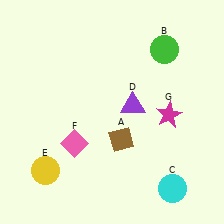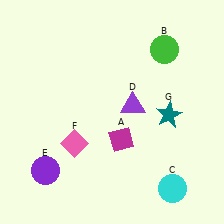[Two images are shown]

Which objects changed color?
A changed from brown to magenta. E changed from yellow to purple. G changed from magenta to teal.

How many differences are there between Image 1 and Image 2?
There are 3 differences between the two images.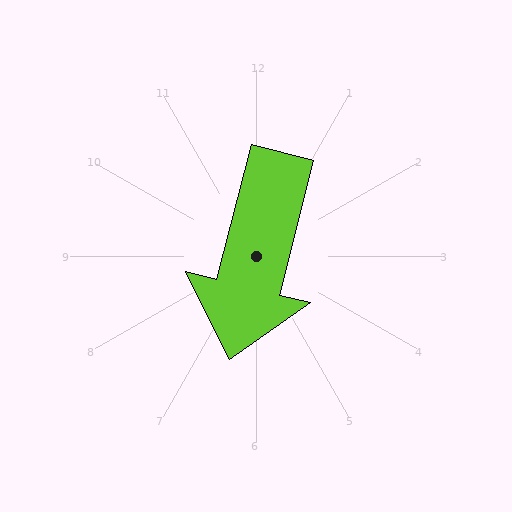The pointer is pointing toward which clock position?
Roughly 6 o'clock.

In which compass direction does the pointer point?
South.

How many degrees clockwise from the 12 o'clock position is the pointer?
Approximately 194 degrees.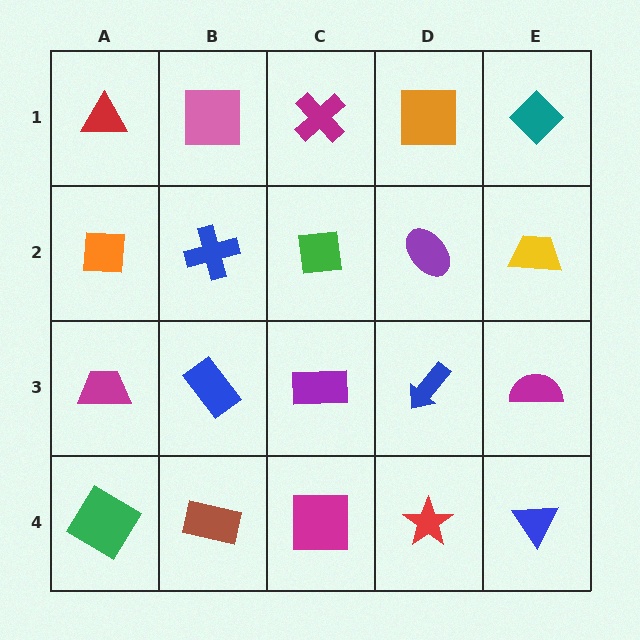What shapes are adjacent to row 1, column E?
A yellow trapezoid (row 2, column E), an orange square (row 1, column D).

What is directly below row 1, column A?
An orange square.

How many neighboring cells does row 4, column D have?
3.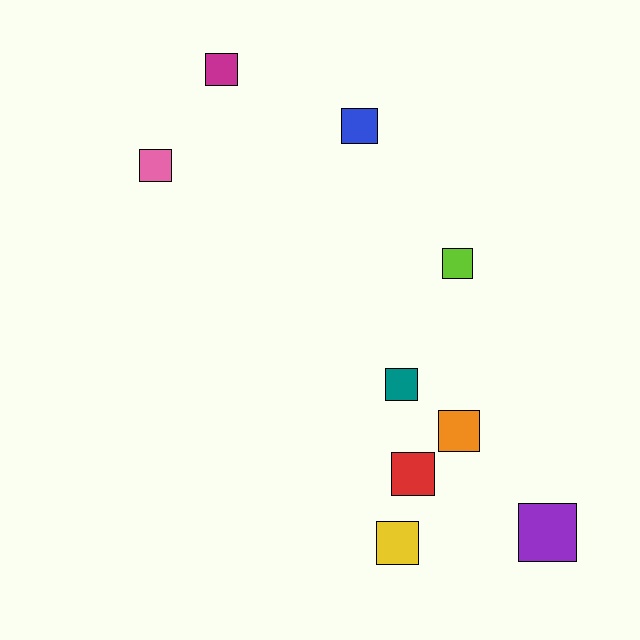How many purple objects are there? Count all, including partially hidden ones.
There is 1 purple object.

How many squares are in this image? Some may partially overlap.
There are 9 squares.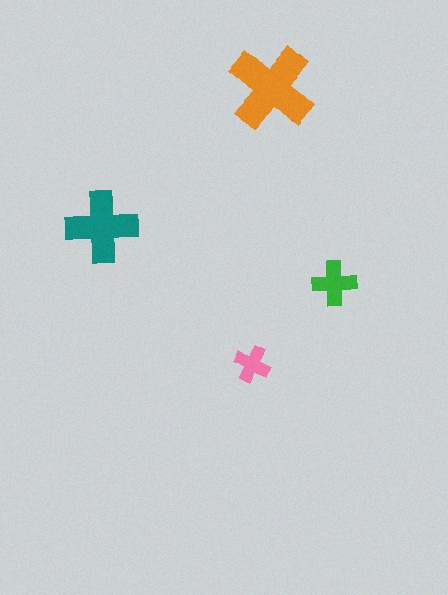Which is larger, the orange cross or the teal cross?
The orange one.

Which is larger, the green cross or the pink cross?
The green one.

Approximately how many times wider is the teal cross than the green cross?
About 1.5 times wider.